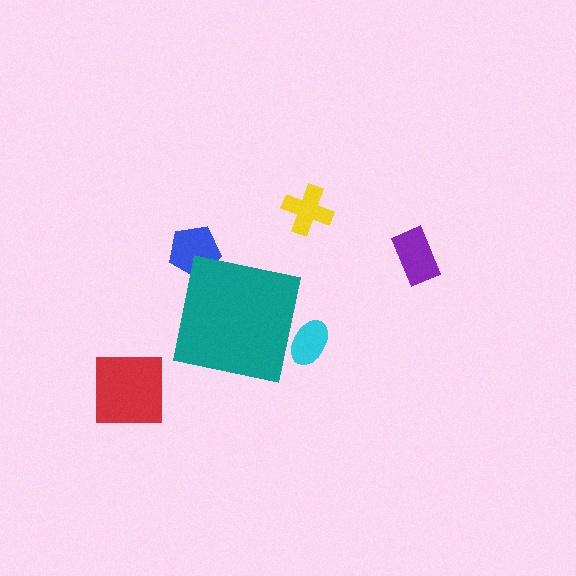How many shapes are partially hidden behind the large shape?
2 shapes are partially hidden.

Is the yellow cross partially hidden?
No, the yellow cross is fully visible.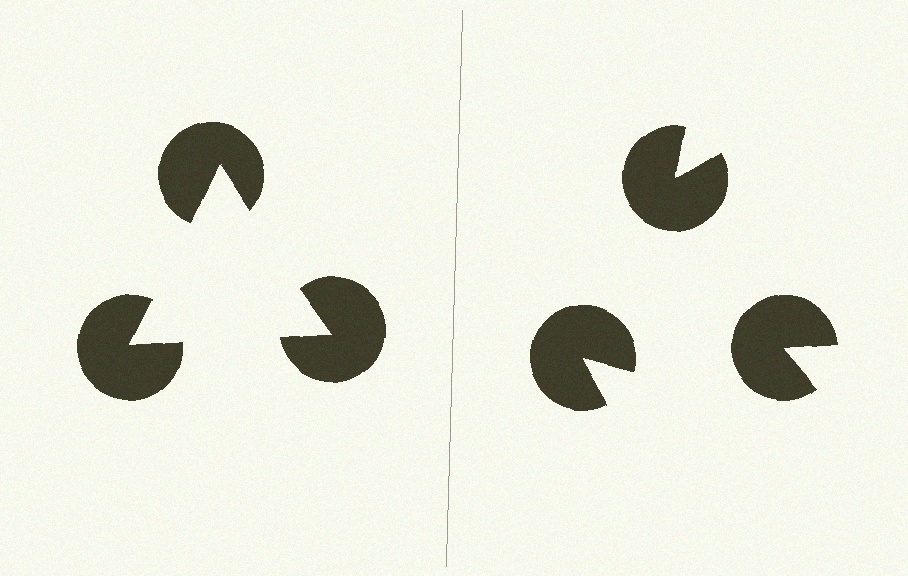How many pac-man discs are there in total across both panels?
6 — 3 on each side.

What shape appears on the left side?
An illusory triangle.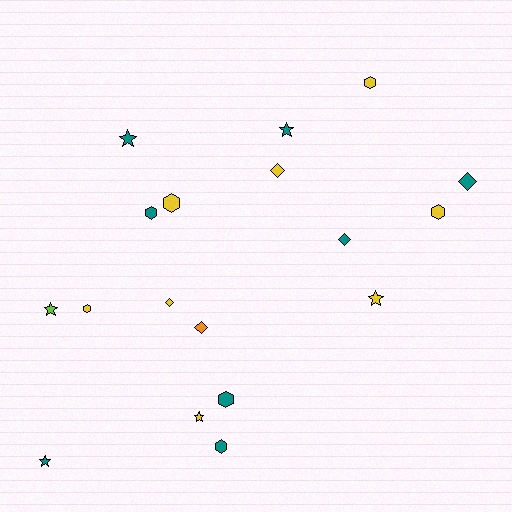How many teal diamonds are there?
There are 2 teal diamonds.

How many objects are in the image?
There are 18 objects.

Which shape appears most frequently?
Hexagon, with 7 objects.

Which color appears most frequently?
Yellow, with 8 objects.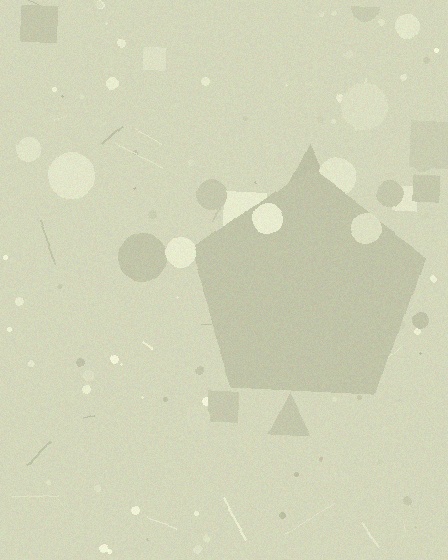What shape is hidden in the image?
A pentagon is hidden in the image.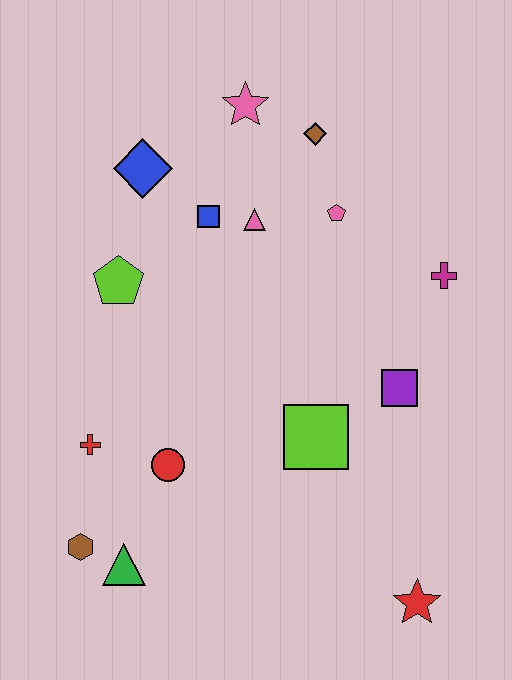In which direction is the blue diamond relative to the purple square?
The blue diamond is to the left of the purple square.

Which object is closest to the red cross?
The red circle is closest to the red cross.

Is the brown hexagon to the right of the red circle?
No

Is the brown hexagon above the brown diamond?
No